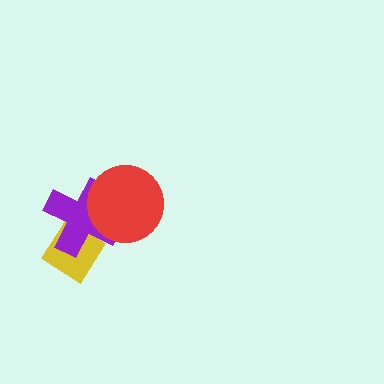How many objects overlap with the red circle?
1 object overlaps with the red circle.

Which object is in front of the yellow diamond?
The purple cross is in front of the yellow diamond.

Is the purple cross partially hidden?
Yes, it is partially covered by another shape.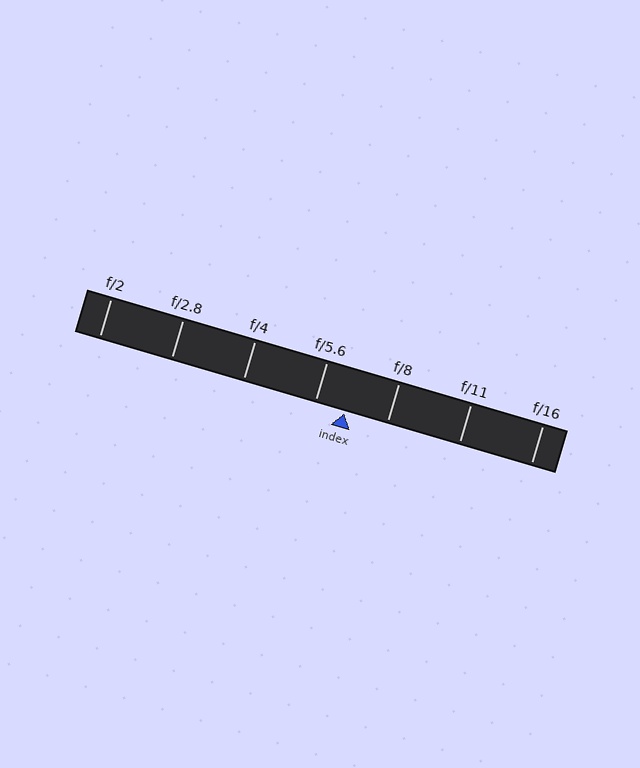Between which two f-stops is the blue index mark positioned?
The index mark is between f/5.6 and f/8.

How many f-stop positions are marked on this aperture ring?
There are 7 f-stop positions marked.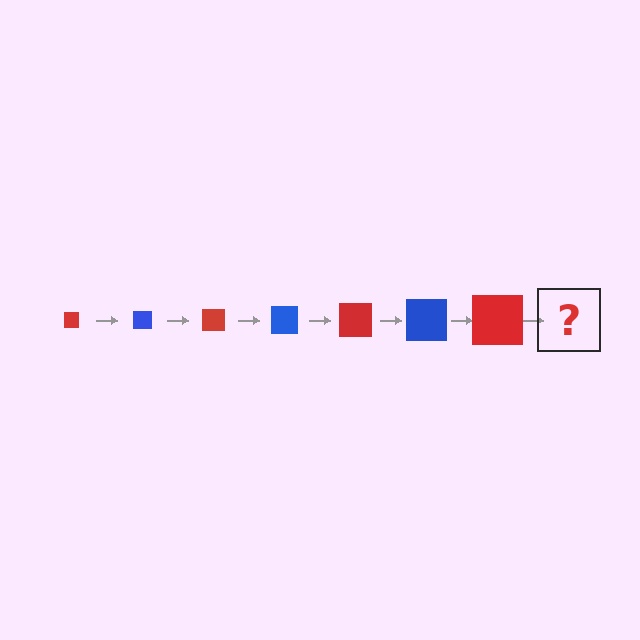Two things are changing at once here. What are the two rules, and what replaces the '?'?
The two rules are that the square grows larger each step and the color cycles through red and blue. The '?' should be a blue square, larger than the previous one.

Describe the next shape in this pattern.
It should be a blue square, larger than the previous one.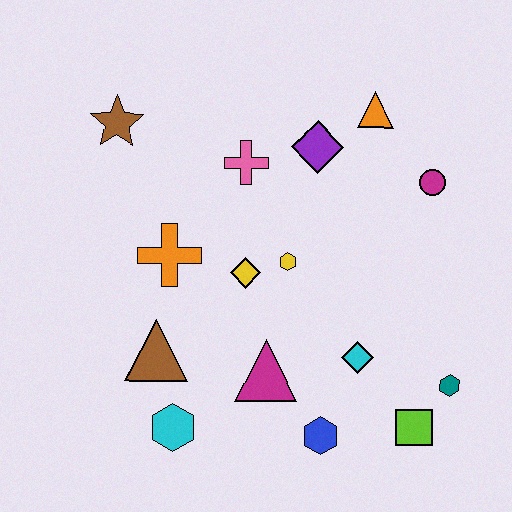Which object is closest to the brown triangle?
The cyan hexagon is closest to the brown triangle.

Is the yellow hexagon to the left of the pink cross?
No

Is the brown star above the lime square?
Yes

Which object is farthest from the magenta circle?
The cyan hexagon is farthest from the magenta circle.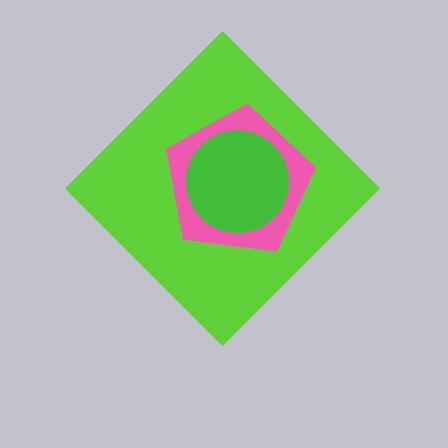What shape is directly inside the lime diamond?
The pink pentagon.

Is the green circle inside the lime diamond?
Yes.